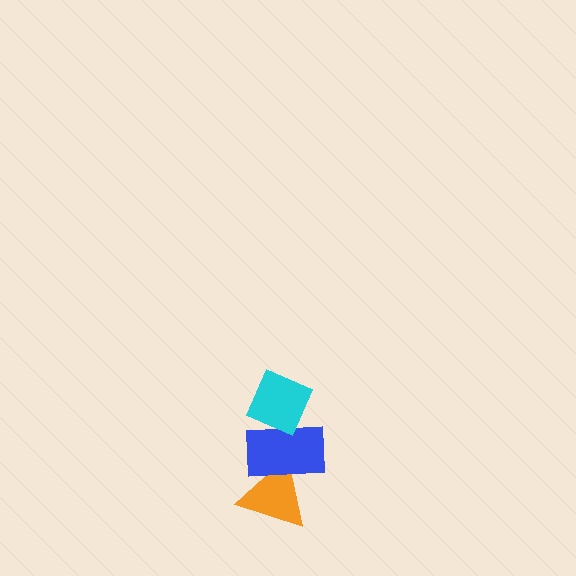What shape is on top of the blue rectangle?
The cyan diamond is on top of the blue rectangle.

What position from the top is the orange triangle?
The orange triangle is 3rd from the top.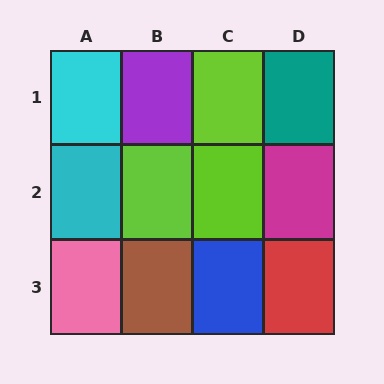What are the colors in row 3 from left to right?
Pink, brown, blue, red.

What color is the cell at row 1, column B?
Purple.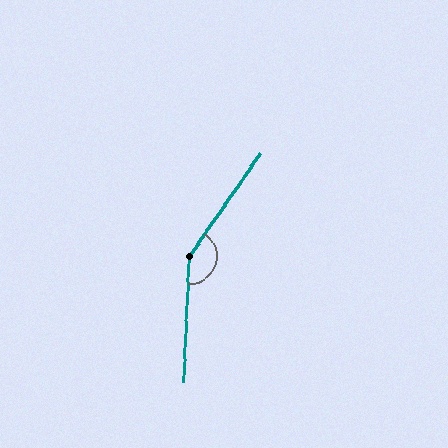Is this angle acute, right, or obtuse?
It is obtuse.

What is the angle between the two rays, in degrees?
Approximately 148 degrees.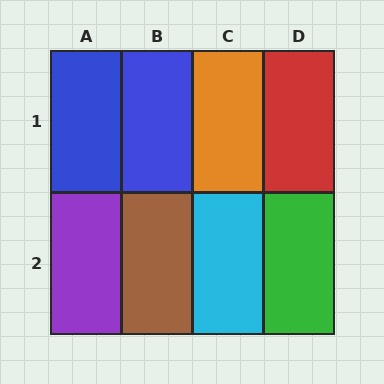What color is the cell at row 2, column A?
Purple.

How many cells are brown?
1 cell is brown.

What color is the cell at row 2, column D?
Green.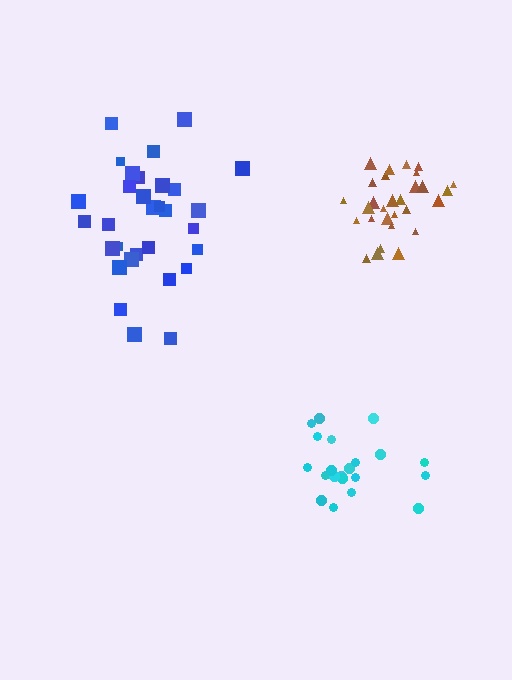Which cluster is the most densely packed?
Brown.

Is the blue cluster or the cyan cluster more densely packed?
Cyan.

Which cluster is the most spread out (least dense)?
Blue.